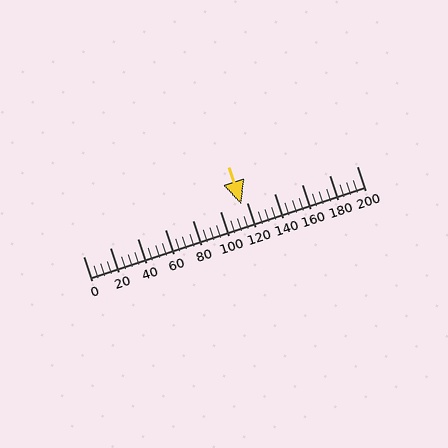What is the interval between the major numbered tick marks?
The major tick marks are spaced 20 units apart.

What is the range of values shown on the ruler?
The ruler shows values from 0 to 200.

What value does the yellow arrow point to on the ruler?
The yellow arrow points to approximately 115.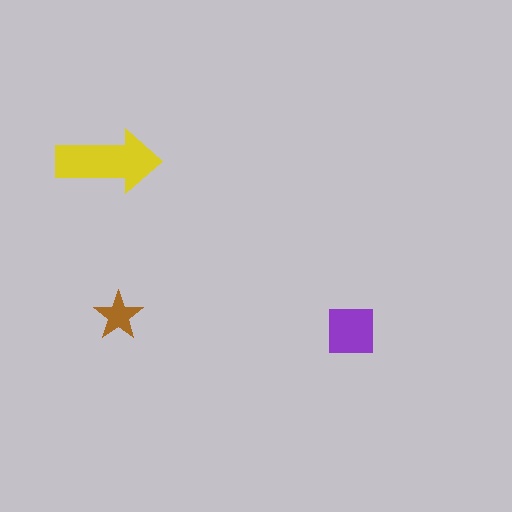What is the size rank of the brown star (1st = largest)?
3rd.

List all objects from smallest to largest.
The brown star, the purple square, the yellow arrow.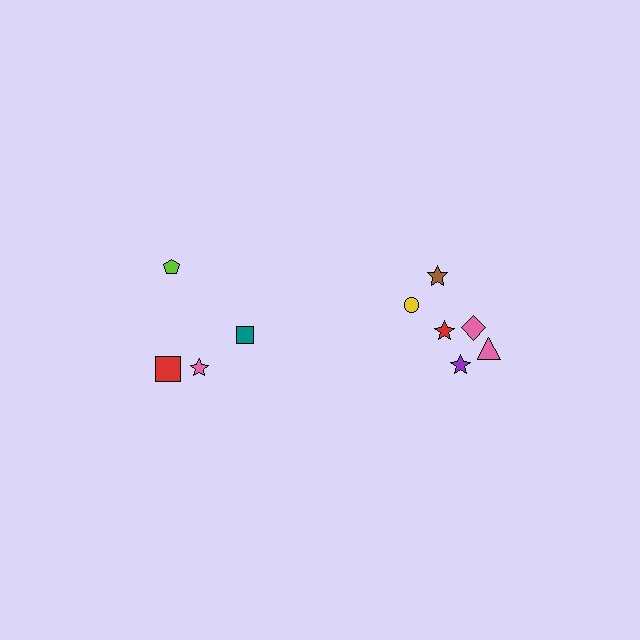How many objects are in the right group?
There are 6 objects.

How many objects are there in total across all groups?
There are 10 objects.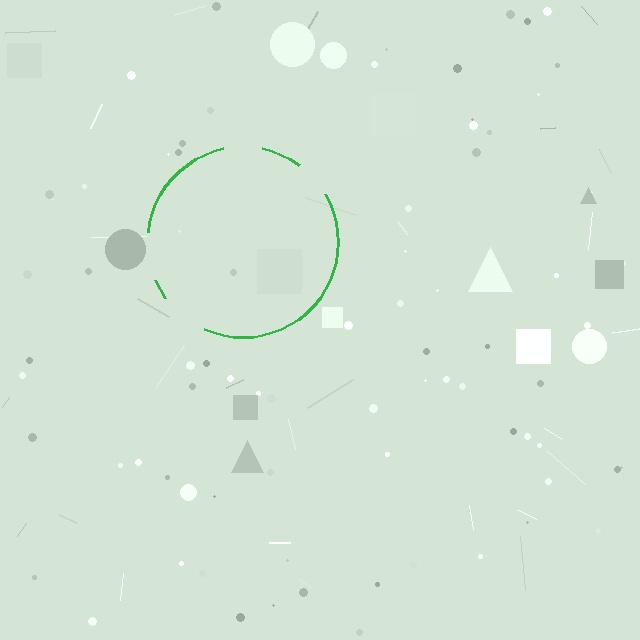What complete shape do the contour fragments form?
The contour fragments form a circle.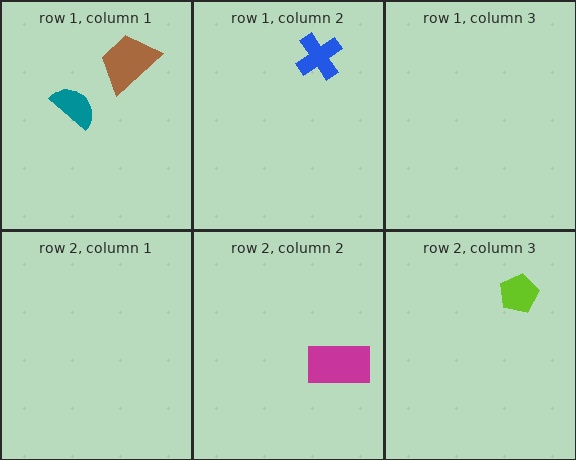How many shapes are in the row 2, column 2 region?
1.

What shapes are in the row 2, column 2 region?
The magenta rectangle.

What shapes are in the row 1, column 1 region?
The brown trapezoid, the teal semicircle.